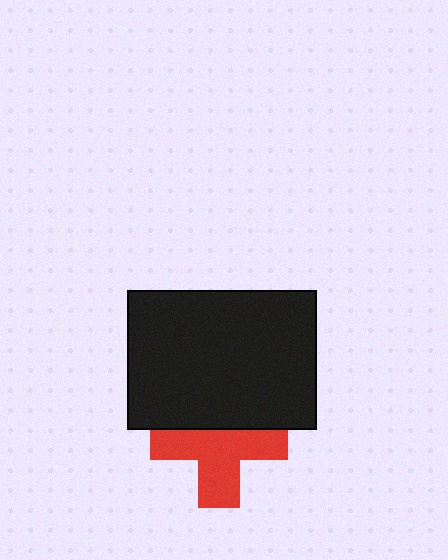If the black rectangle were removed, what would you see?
You would see the complete red cross.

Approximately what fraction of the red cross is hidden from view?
Roughly 37% of the red cross is hidden behind the black rectangle.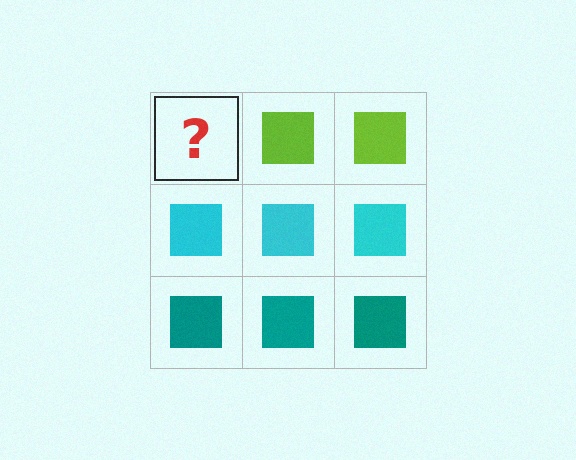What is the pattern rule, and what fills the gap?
The rule is that each row has a consistent color. The gap should be filled with a lime square.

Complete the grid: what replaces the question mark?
The question mark should be replaced with a lime square.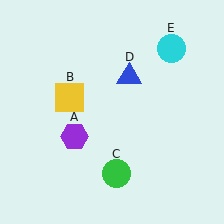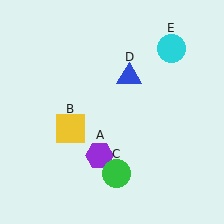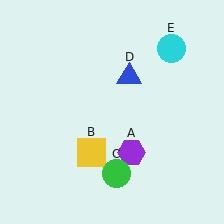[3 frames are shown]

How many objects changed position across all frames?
2 objects changed position: purple hexagon (object A), yellow square (object B).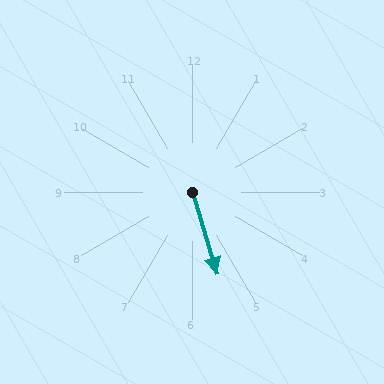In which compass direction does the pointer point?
South.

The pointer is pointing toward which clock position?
Roughly 5 o'clock.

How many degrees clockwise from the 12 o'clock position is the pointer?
Approximately 163 degrees.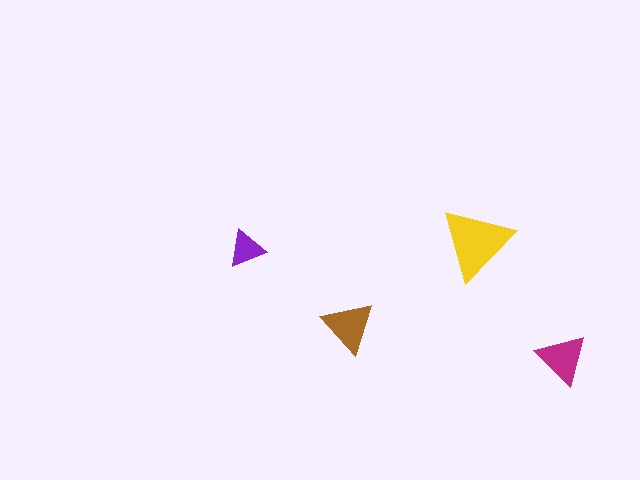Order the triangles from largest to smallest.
the yellow one, the brown one, the magenta one, the purple one.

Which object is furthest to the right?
The magenta triangle is rightmost.